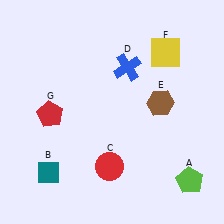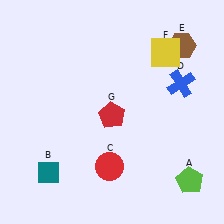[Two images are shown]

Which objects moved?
The objects that moved are: the blue cross (D), the brown hexagon (E), the red pentagon (G).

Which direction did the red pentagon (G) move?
The red pentagon (G) moved right.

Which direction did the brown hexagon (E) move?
The brown hexagon (E) moved up.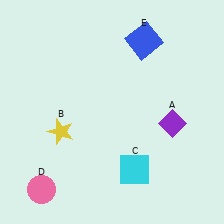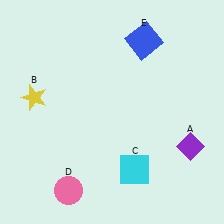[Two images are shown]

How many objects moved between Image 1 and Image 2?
3 objects moved between the two images.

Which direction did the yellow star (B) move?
The yellow star (B) moved up.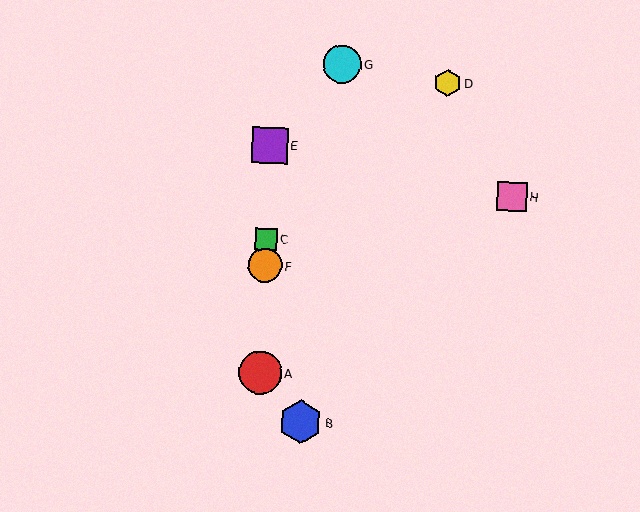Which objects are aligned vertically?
Objects A, C, E, F are aligned vertically.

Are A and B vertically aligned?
No, A is at x≈260 and B is at x≈300.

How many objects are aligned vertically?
4 objects (A, C, E, F) are aligned vertically.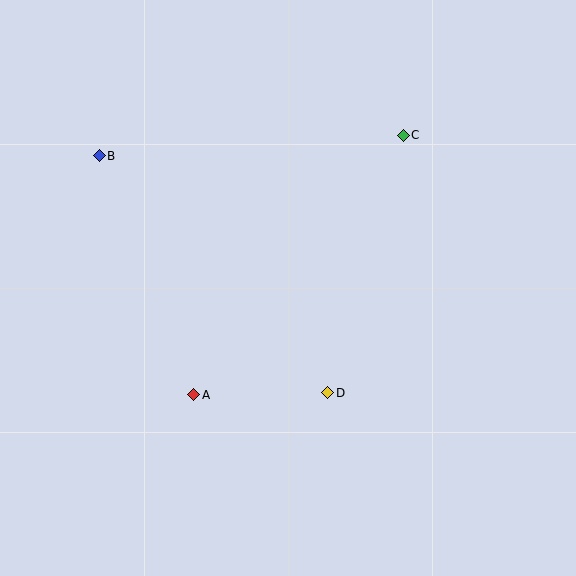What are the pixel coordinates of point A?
Point A is at (194, 395).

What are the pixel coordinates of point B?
Point B is at (99, 156).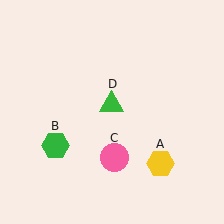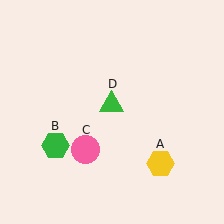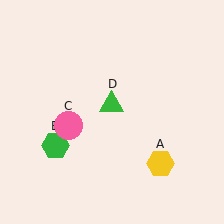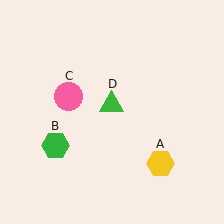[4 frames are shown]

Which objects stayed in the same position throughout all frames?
Yellow hexagon (object A) and green hexagon (object B) and green triangle (object D) remained stationary.